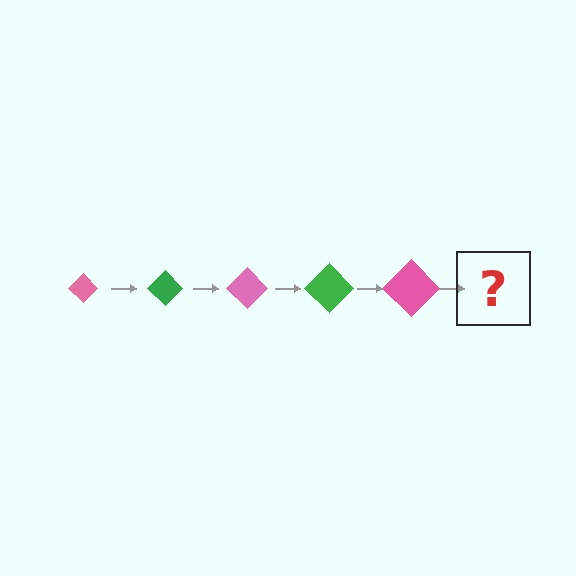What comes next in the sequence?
The next element should be a green diamond, larger than the previous one.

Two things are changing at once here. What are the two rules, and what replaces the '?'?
The two rules are that the diamond grows larger each step and the color cycles through pink and green. The '?' should be a green diamond, larger than the previous one.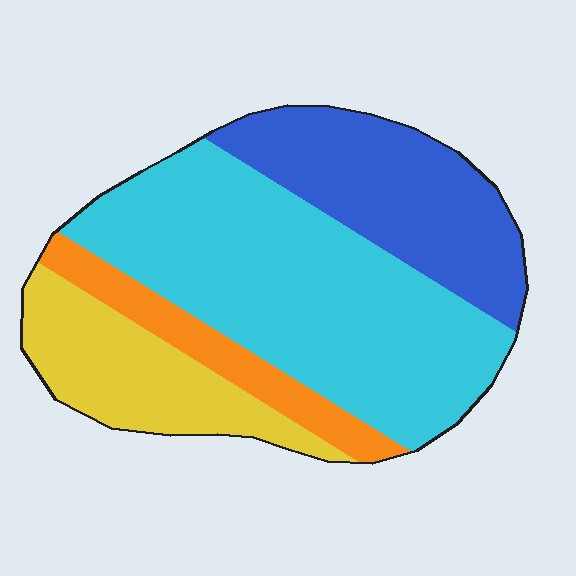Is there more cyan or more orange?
Cyan.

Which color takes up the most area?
Cyan, at roughly 45%.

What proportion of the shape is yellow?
Yellow takes up about one sixth (1/6) of the shape.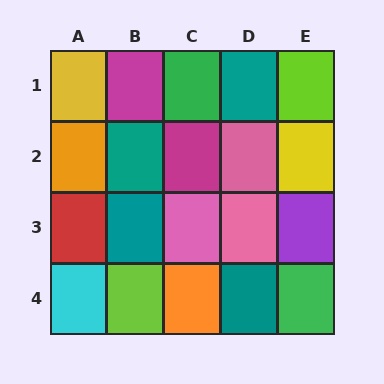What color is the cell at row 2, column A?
Orange.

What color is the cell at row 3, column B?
Teal.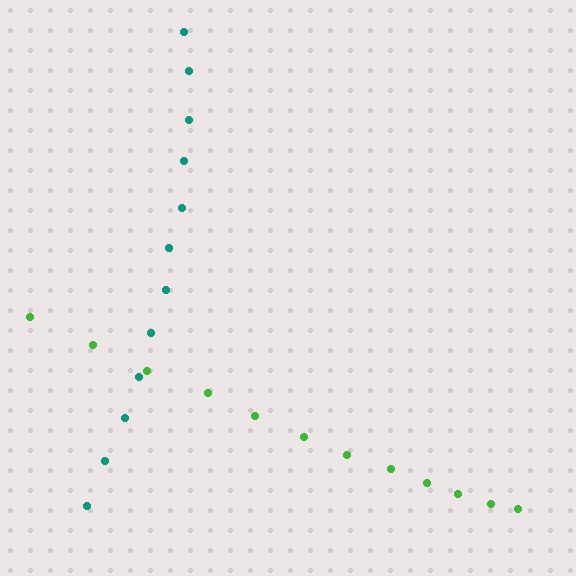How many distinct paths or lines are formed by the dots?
There are 2 distinct paths.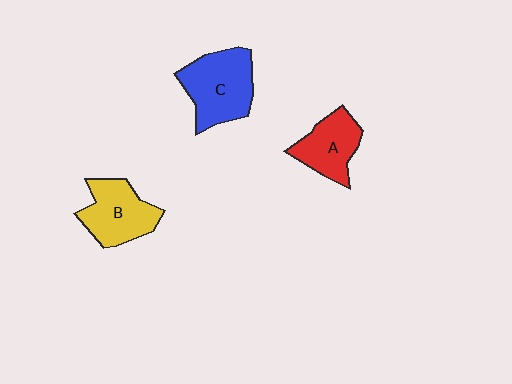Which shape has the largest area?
Shape C (blue).